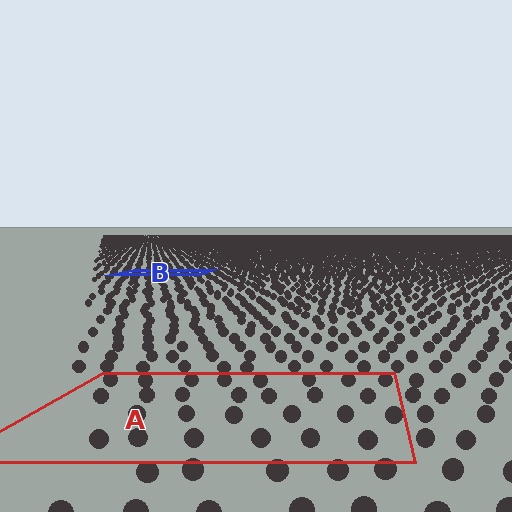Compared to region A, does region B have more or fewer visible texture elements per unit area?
Region B has more texture elements per unit area — they are packed more densely because it is farther away.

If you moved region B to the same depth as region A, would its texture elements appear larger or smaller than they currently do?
They would appear larger. At a closer depth, the same texture elements are projected at a bigger on-screen size.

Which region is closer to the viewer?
Region A is closer. The texture elements there are larger and more spread out.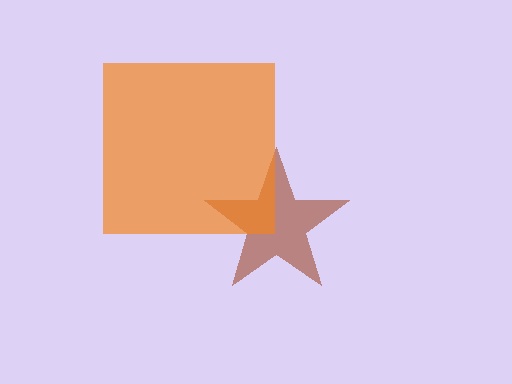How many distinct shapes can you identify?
There are 2 distinct shapes: a brown star, an orange square.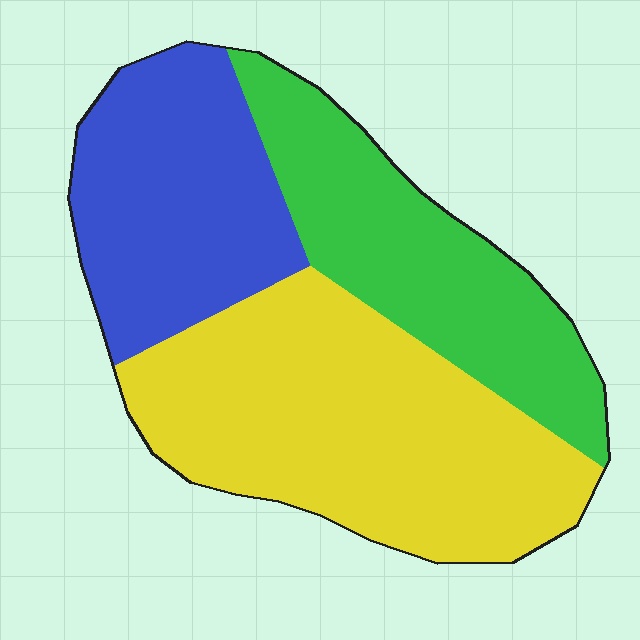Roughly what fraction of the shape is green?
Green covers around 30% of the shape.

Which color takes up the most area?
Yellow, at roughly 45%.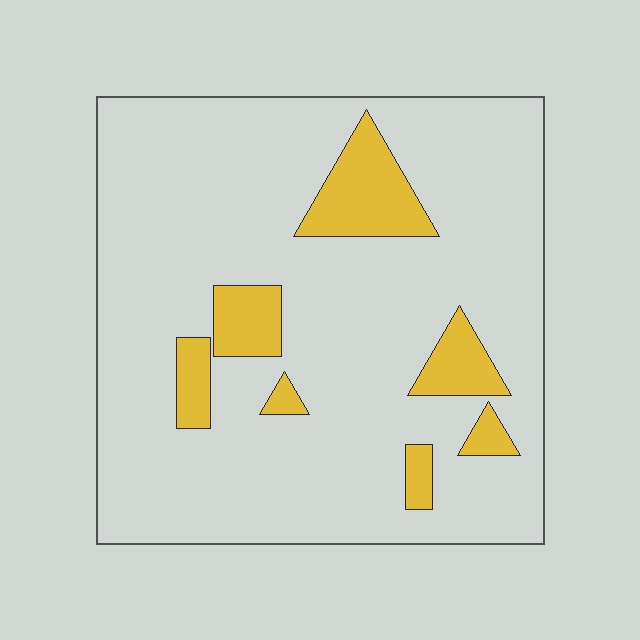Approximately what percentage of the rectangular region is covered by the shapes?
Approximately 15%.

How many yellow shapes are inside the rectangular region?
7.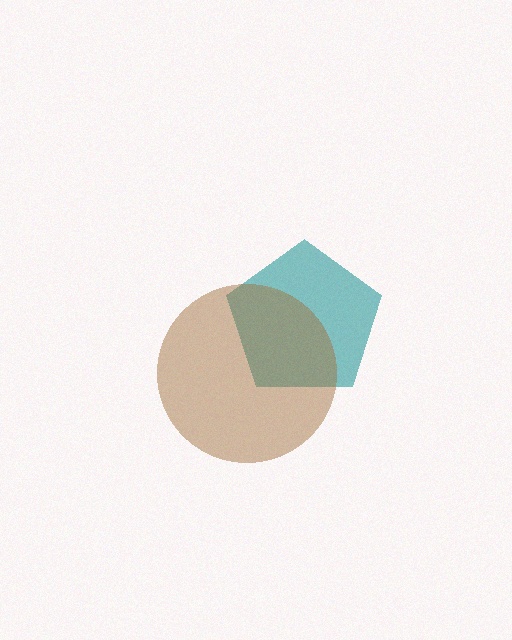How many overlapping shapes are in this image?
There are 2 overlapping shapes in the image.